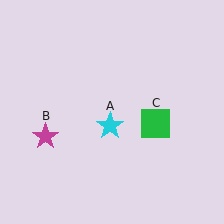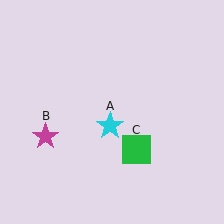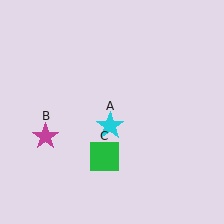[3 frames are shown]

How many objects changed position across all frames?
1 object changed position: green square (object C).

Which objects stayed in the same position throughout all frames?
Cyan star (object A) and magenta star (object B) remained stationary.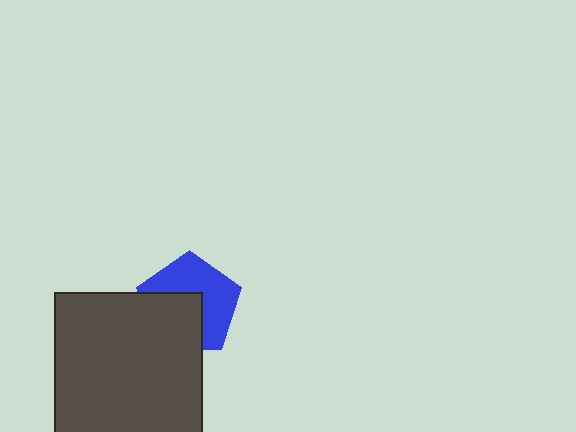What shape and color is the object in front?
The object in front is a dark gray square.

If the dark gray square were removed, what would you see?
You would see the complete blue pentagon.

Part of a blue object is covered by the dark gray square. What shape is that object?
It is a pentagon.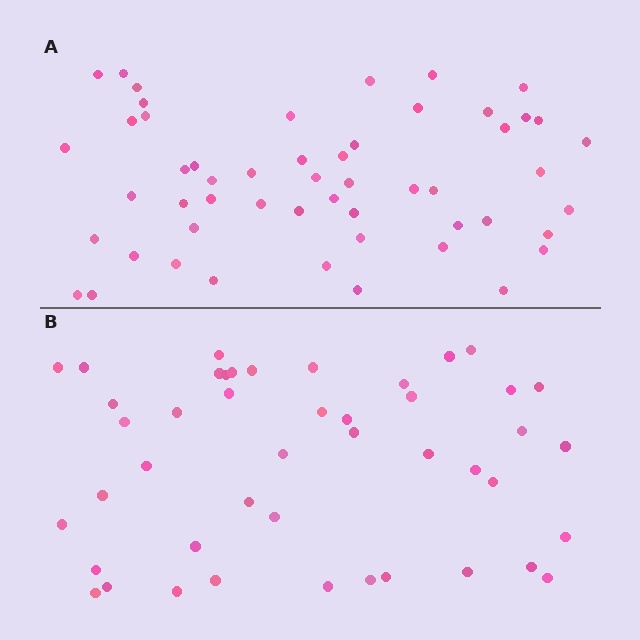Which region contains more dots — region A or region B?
Region A (the top region) has more dots.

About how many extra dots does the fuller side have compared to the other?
Region A has roughly 8 or so more dots than region B.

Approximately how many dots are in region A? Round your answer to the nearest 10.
About 50 dots. (The exact count is 53, which rounds to 50.)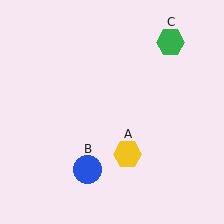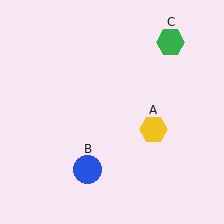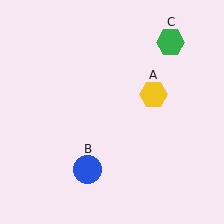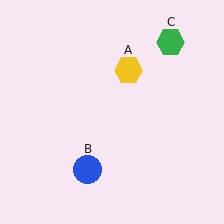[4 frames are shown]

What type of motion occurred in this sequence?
The yellow hexagon (object A) rotated counterclockwise around the center of the scene.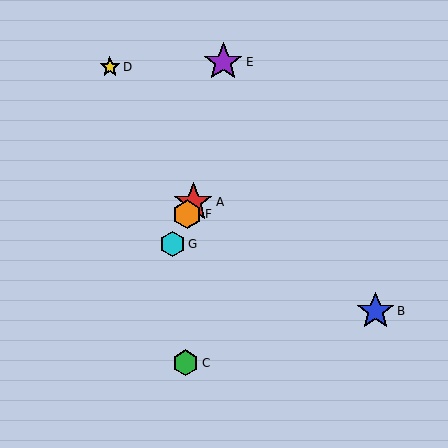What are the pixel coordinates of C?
Object C is at (186, 363).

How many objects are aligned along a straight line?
3 objects (A, F, G) are aligned along a straight line.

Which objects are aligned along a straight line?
Objects A, F, G are aligned along a straight line.